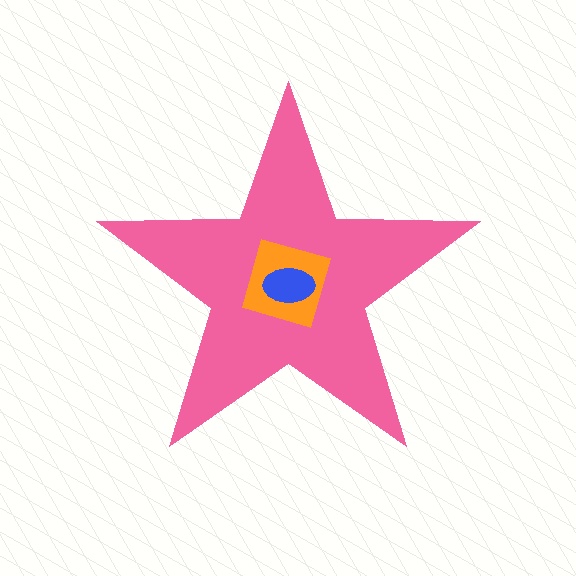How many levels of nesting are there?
3.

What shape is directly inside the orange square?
The blue ellipse.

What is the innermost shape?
The blue ellipse.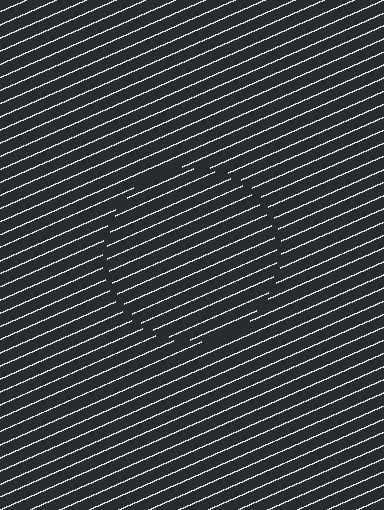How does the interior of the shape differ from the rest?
The interior of the shape contains the same grating, shifted by half a period — the contour is defined by the phase discontinuity where line-ends from the inner and outer gratings abut.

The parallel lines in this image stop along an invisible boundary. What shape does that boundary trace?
An illusory circle. The interior of the shape contains the same grating, shifted by half a period — the contour is defined by the phase discontinuity where line-ends from the inner and outer gratings abut.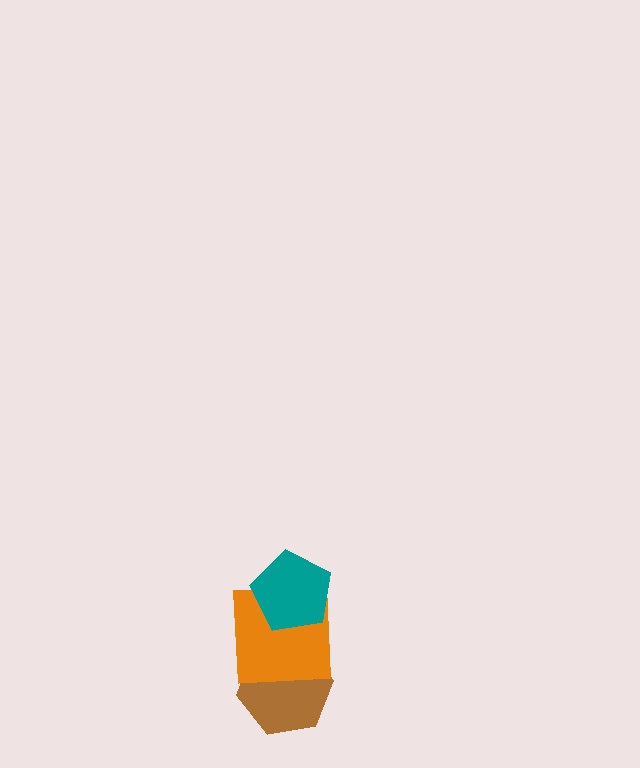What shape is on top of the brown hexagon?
The orange square is on top of the brown hexagon.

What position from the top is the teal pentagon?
The teal pentagon is 1st from the top.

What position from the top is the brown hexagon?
The brown hexagon is 3rd from the top.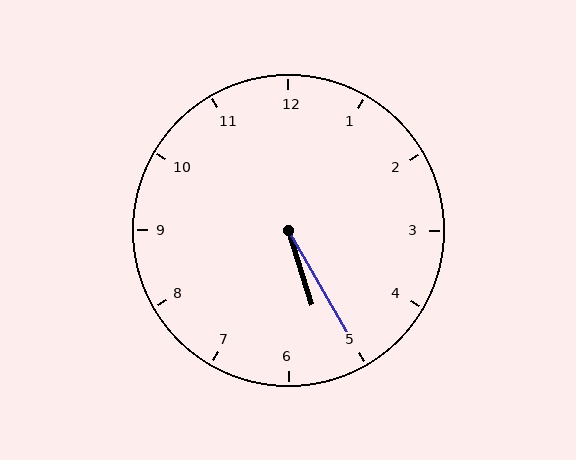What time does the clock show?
5:25.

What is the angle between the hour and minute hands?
Approximately 12 degrees.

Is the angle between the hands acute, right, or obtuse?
It is acute.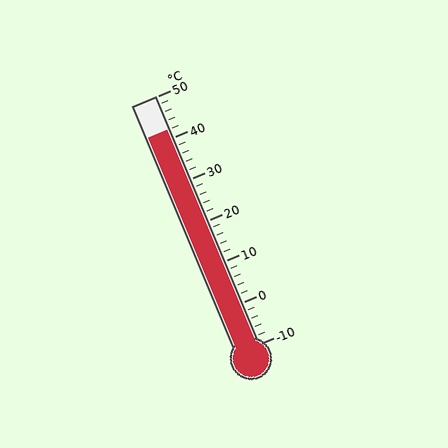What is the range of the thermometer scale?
The thermometer scale ranges from -10°C to 50°C.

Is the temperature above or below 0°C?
The temperature is above 0°C.